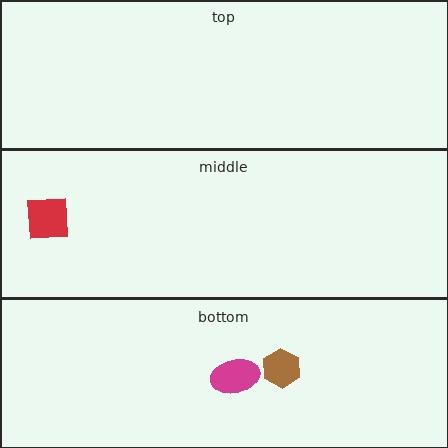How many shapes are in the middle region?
1.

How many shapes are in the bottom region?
2.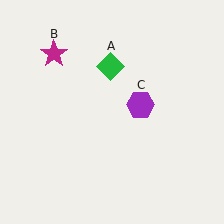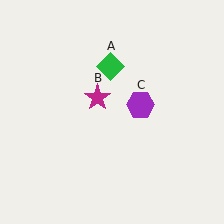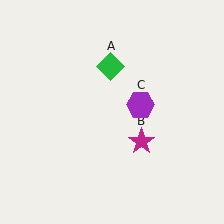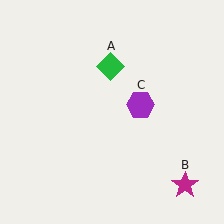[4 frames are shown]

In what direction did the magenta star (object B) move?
The magenta star (object B) moved down and to the right.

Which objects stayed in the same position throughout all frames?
Green diamond (object A) and purple hexagon (object C) remained stationary.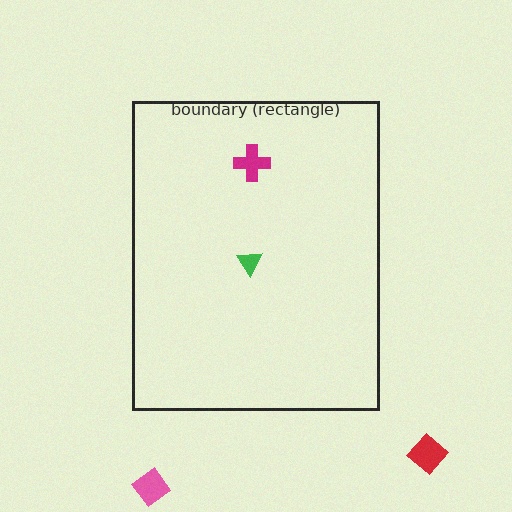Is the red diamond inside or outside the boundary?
Outside.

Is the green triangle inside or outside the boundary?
Inside.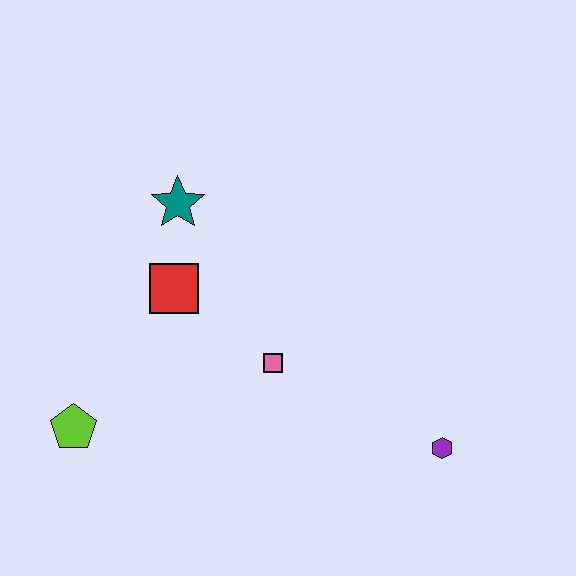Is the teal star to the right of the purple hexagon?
No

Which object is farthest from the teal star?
The purple hexagon is farthest from the teal star.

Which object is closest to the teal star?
The red square is closest to the teal star.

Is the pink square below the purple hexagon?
No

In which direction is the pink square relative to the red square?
The pink square is to the right of the red square.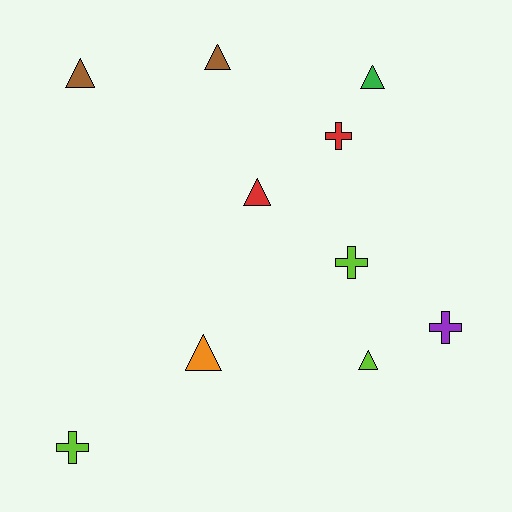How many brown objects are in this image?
There are 2 brown objects.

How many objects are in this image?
There are 10 objects.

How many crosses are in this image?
There are 4 crosses.